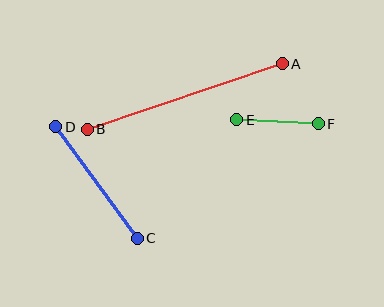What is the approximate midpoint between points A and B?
The midpoint is at approximately (185, 96) pixels.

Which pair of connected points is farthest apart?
Points A and B are farthest apart.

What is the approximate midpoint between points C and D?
The midpoint is at approximately (96, 183) pixels.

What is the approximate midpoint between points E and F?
The midpoint is at approximately (278, 122) pixels.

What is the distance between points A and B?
The distance is approximately 206 pixels.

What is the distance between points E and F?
The distance is approximately 82 pixels.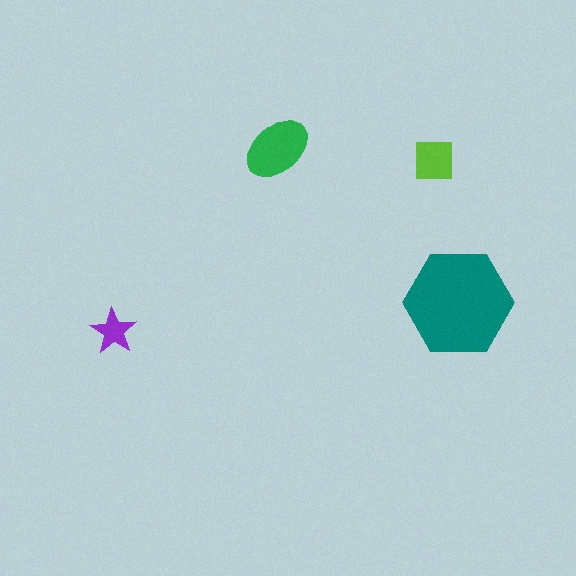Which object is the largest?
The teal hexagon.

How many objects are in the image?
There are 4 objects in the image.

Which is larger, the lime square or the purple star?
The lime square.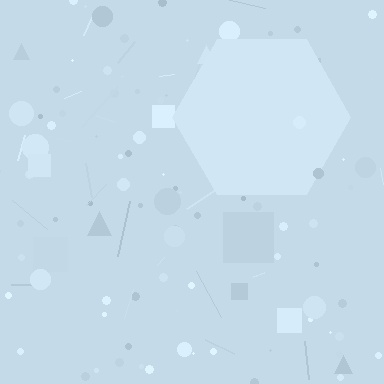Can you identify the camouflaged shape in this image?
The camouflaged shape is a hexagon.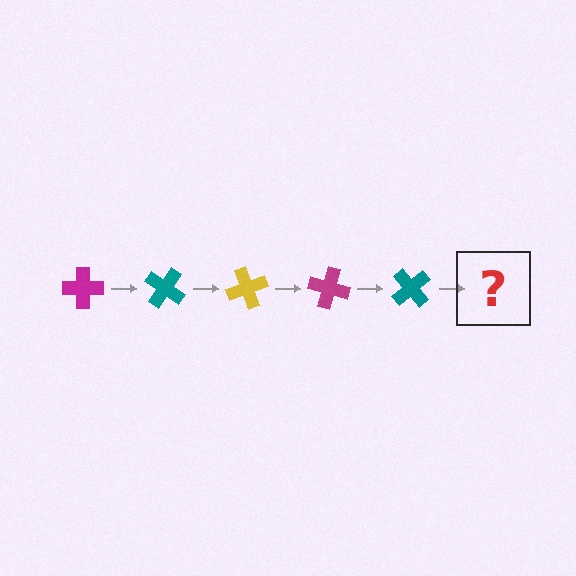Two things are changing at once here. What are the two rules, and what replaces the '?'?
The two rules are that it rotates 35 degrees each step and the color cycles through magenta, teal, and yellow. The '?' should be a yellow cross, rotated 175 degrees from the start.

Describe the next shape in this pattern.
It should be a yellow cross, rotated 175 degrees from the start.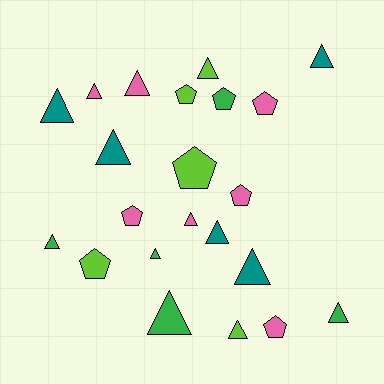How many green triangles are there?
There are 4 green triangles.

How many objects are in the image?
There are 22 objects.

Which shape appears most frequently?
Triangle, with 14 objects.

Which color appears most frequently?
Pink, with 7 objects.